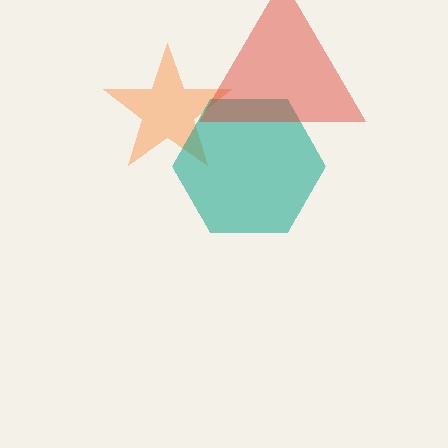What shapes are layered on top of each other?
The layered shapes are: an orange star, a teal hexagon, a red triangle.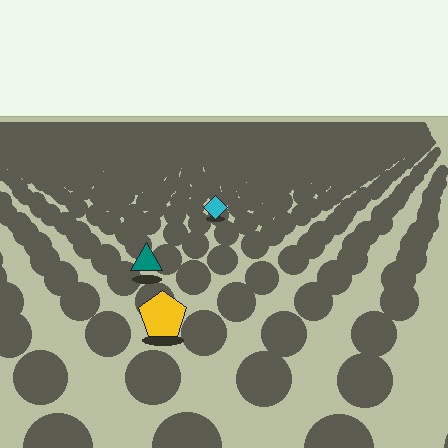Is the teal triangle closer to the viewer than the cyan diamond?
Yes. The teal triangle is closer — you can tell from the texture gradient: the ground texture is coarser near it.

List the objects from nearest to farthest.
From nearest to farthest: the yellow pentagon, the teal triangle, the cyan diamond.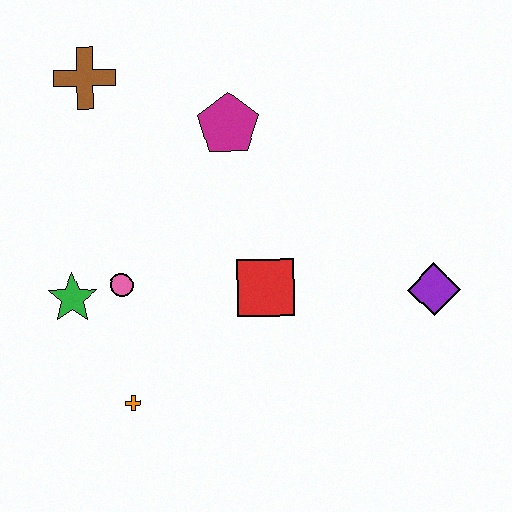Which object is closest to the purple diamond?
The red square is closest to the purple diamond.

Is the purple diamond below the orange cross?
No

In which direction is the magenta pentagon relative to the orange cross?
The magenta pentagon is above the orange cross.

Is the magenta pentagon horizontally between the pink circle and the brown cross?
No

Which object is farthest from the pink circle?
The purple diamond is farthest from the pink circle.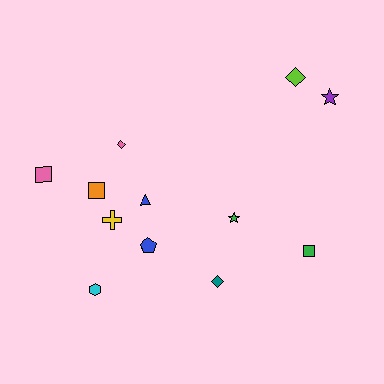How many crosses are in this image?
There is 1 cross.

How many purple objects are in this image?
There is 1 purple object.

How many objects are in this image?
There are 12 objects.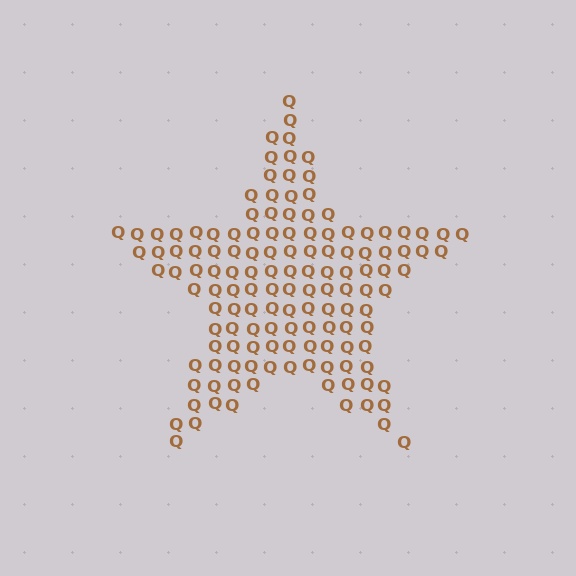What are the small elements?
The small elements are letter Q's.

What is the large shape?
The large shape is a star.